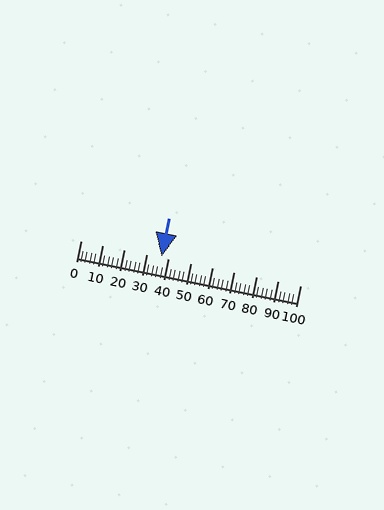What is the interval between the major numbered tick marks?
The major tick marks are spaced 10 units apart.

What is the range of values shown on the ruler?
The ruler shows values from 0 to 100.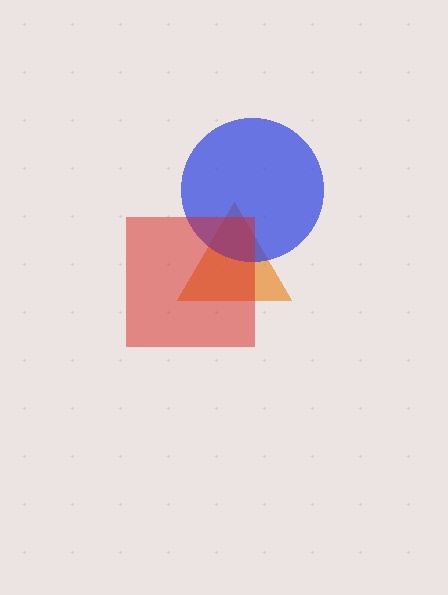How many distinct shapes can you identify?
There are 3 distinct shapes: an orange triangle, a blue circle, a red square.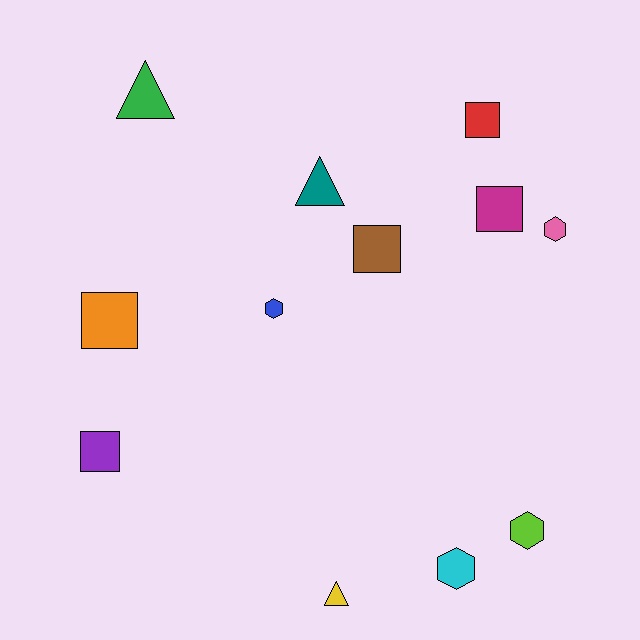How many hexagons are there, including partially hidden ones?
There are 4 hexagons.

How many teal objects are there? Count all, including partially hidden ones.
There is 1 teal object.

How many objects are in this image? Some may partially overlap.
There are 12 objects.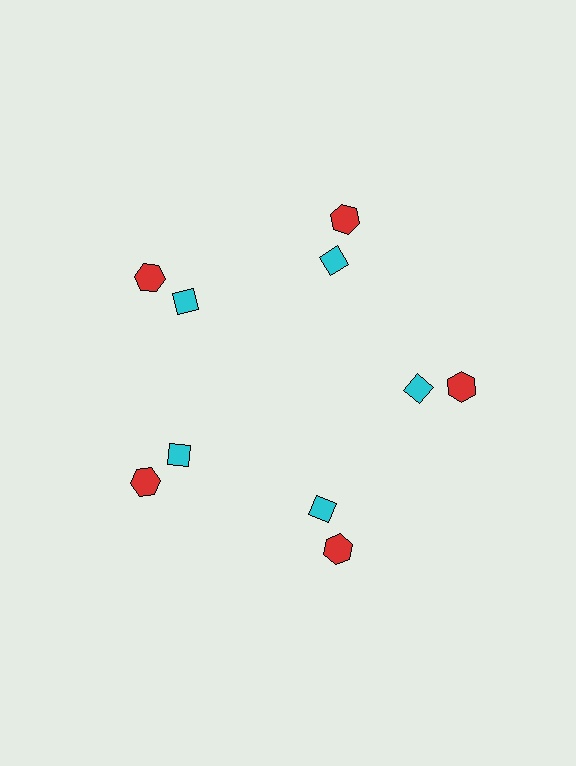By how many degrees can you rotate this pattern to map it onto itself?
The pattern maps onto itself every 72 degrees of rotation.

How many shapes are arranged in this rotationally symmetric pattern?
There are 10 shapes, arranged in 5 groups of 2.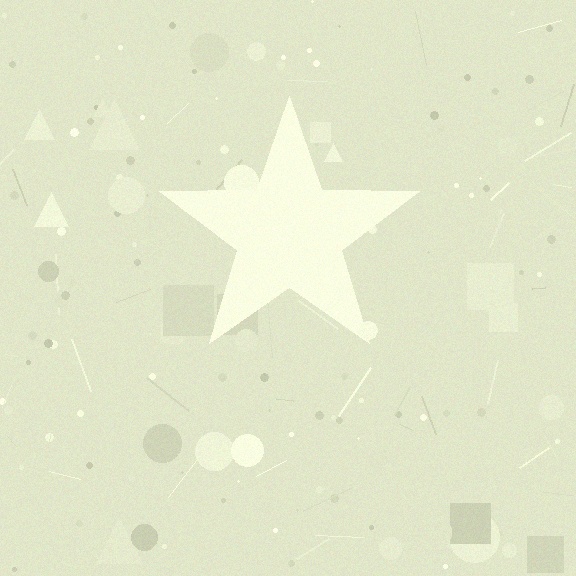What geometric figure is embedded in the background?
A star is embedded in the background.